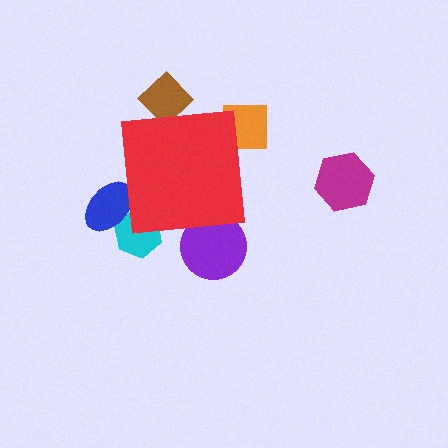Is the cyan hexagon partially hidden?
Yes, the cyan hexagon is partially hidden behind the red square.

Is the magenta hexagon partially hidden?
No, the magenta hexagon is fully visible.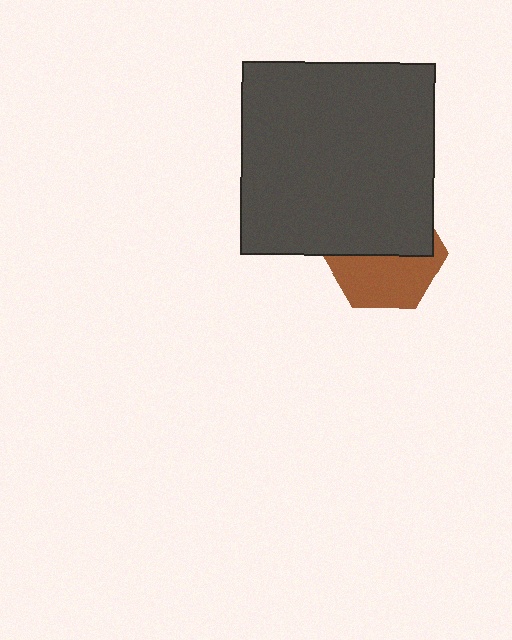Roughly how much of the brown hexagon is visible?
About half of it is visible (roughly 47%).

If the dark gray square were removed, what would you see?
You would see the complete brown hexagon.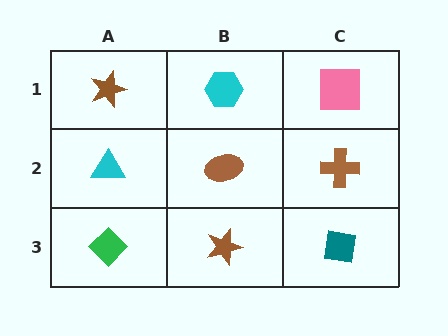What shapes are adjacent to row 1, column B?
A brown ellipse (row 2, column B), a brown star (row 1, column A), a pink square (row 1, column C).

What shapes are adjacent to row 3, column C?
A brown cross (row 2, column C), a brown star (row 3, column B).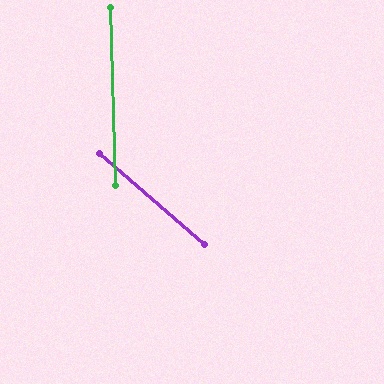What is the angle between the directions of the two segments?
Approximately 48 degrees.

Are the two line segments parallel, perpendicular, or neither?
Neither parallel nor perpendicular — they differ by about 48°.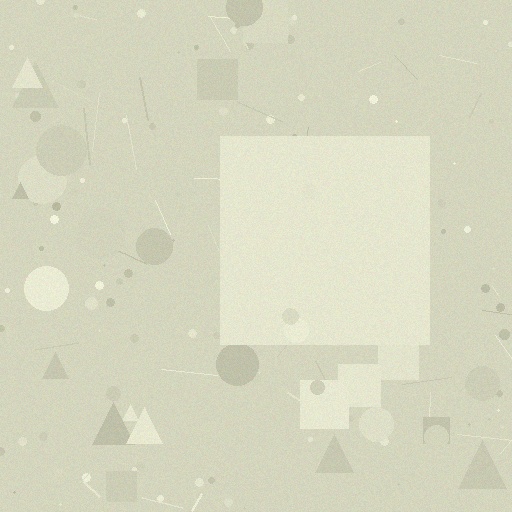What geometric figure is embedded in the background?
A square is embedded in the background.